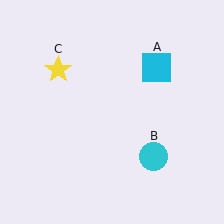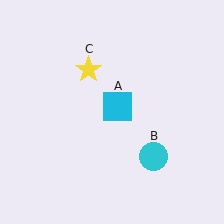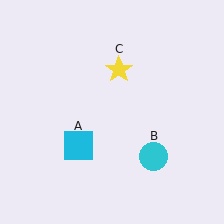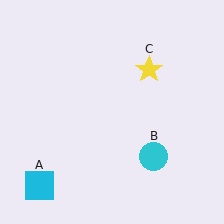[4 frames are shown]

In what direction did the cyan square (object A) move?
The cyan square (object A) moved down and to the left.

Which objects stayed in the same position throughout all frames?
Cyan circle (object B) remained stationary.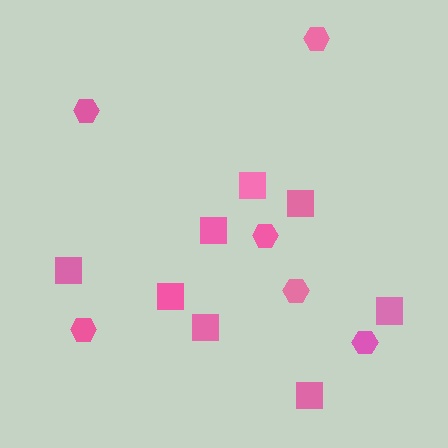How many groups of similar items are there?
There are 2 groups: one group of hexagons (6) and one group of squares (8).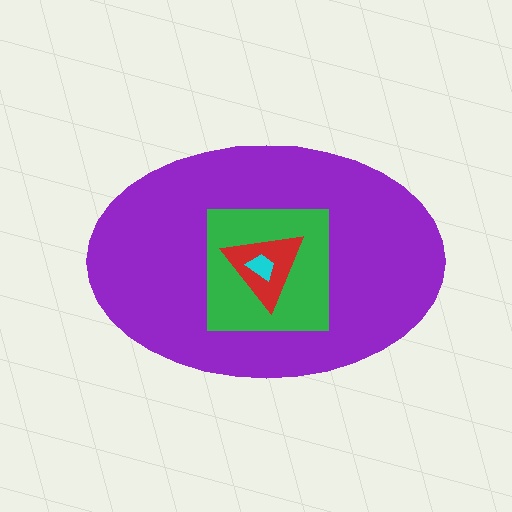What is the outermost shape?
The purple ellipse.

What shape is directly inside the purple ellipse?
The green square.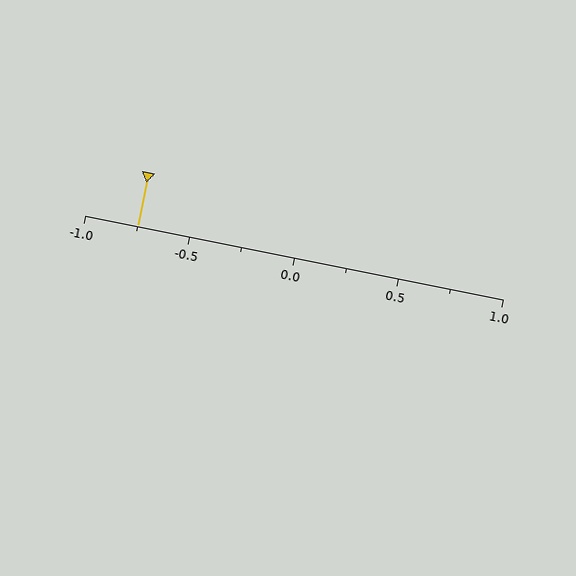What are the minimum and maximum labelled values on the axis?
The axis runs from -1.0 to 1.0.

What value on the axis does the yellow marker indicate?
The marker indicates approximately -0.75.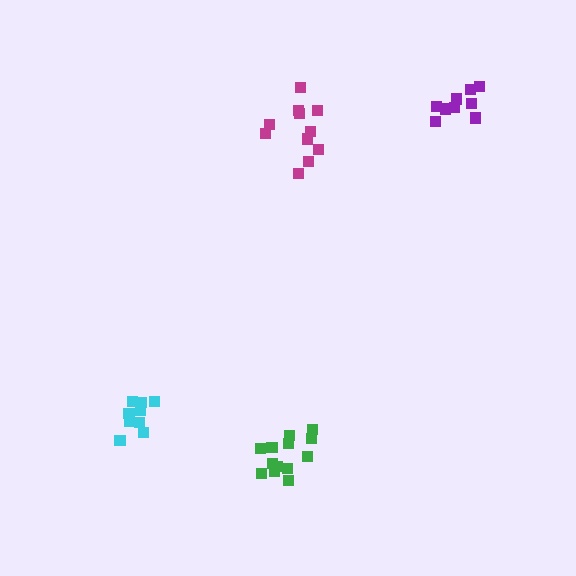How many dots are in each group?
Group 1: 11 dots, Group 2: 9 dots, Group 3: 13 dots, Group 4: 10 dots (43 total).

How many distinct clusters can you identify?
There are 4 distinct clusters.